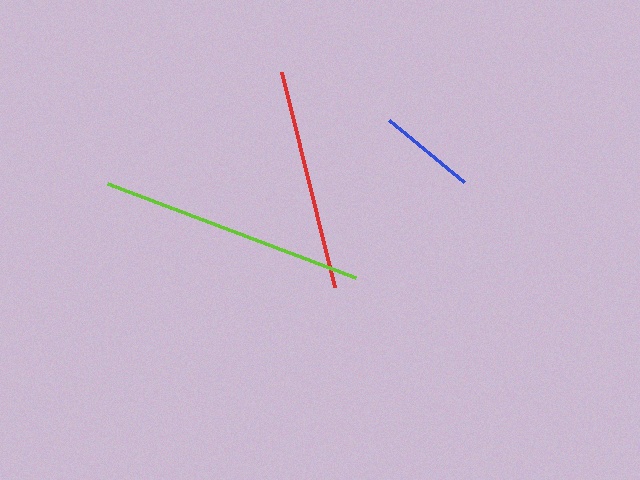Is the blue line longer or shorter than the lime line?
The lime line is longer than the blue line.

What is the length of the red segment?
The red segment is approximately 222 pixels long.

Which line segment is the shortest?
The blue line is the shortest at approximately 97 pixels.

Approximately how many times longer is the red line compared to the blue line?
The red line is approximately 2.3 times the length of the blue line.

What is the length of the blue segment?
The blue segment is approximately 97 pixels long.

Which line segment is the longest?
The lime line is the longest at approximately 265 pixels.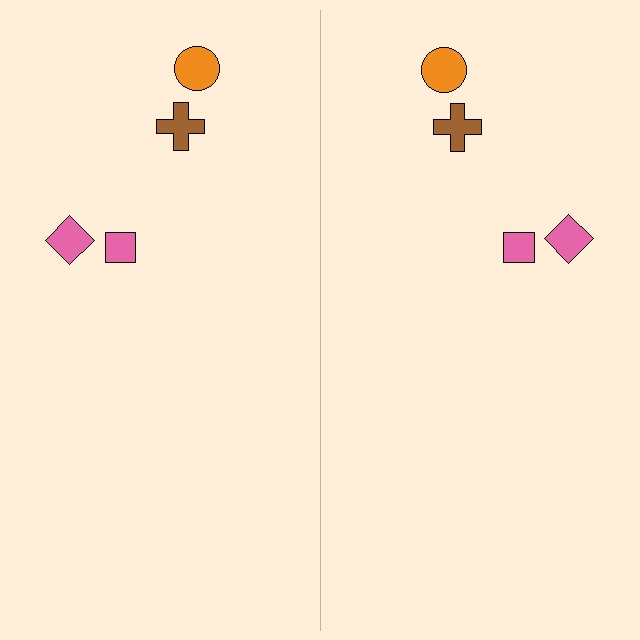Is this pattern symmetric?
Yes, this pattern has bilateral (reflection) symmetry.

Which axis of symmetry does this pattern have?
The pattern has a vertical axis of symmetry running through the center of the image.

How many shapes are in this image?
There are 8 shapes in this image.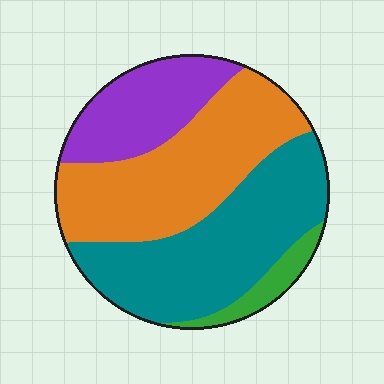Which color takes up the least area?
Green, at roughly 5%.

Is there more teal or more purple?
Teal.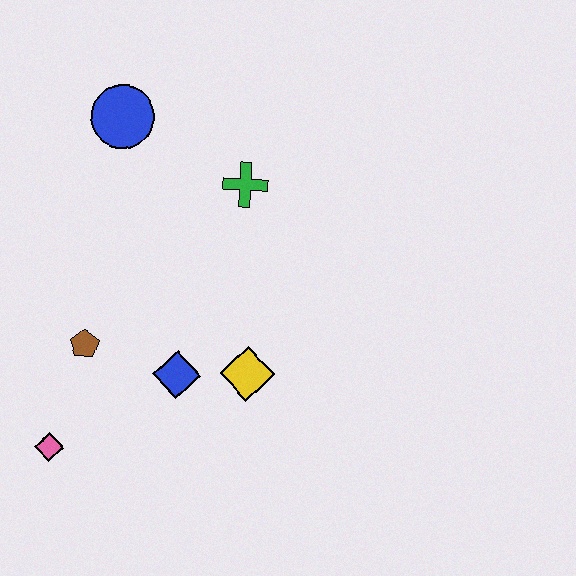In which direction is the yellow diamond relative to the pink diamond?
The yellow diamond is to the right of the pink diamond.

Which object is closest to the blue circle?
The green cross is closest to the blue circle.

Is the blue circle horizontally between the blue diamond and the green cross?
No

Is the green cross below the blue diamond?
No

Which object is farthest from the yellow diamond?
The blue circle is farthest from the yellow diamond.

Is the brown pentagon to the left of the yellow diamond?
Yes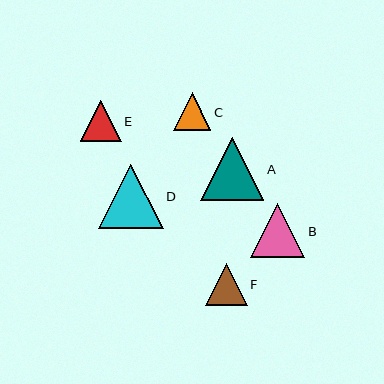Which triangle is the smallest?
Triangle C is the smallest with a size of approximately 37 pixels.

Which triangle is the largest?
Triangle D is the largest with a size of approximately 65 pixels.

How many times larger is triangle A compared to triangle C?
Triangle A is approximately 1.7 times the size of triangle C.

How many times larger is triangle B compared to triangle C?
Triangle B is approximately 1.4 times the size of triangle C.